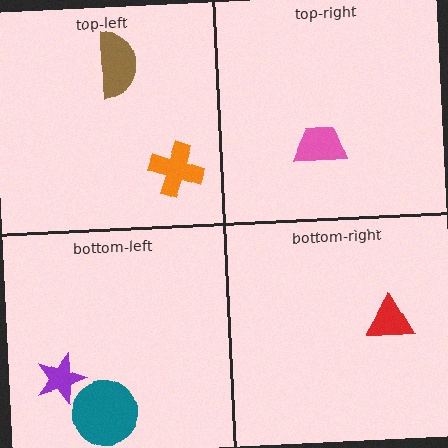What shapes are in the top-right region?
The pink trapezoid.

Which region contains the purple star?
The bottom-left region.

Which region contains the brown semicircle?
The top-left region.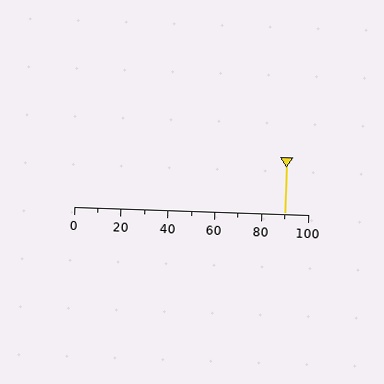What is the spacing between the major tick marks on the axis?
The major ticks are spaced 20 apart.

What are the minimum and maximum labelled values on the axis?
The axis runs from 0 to 100.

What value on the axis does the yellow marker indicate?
The marker indicates approximately 90.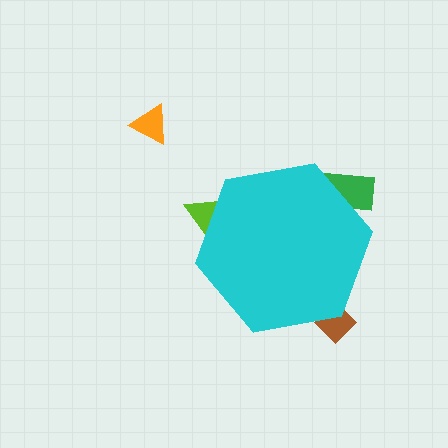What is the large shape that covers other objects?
A cyan hexagon.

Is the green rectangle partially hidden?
Yes, the green rectangle is partially hidden behind the cyan hexagon.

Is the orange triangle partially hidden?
No, the orange triangle is fully visible.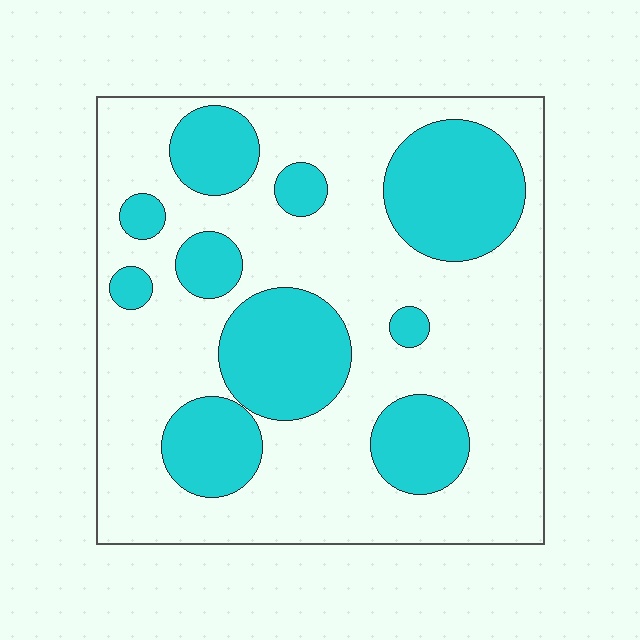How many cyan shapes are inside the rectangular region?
10.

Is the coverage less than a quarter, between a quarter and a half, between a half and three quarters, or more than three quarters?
Between a quarter and a half.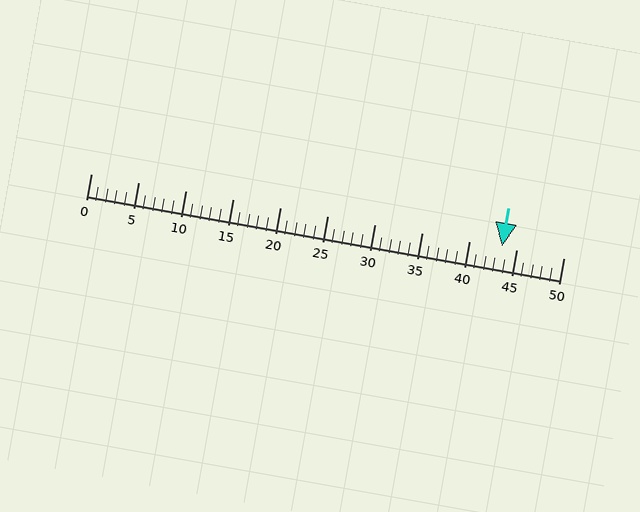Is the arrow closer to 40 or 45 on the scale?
The arrow is closer to 45.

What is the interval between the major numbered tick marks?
The major tick marks are spaced 5 units apart.